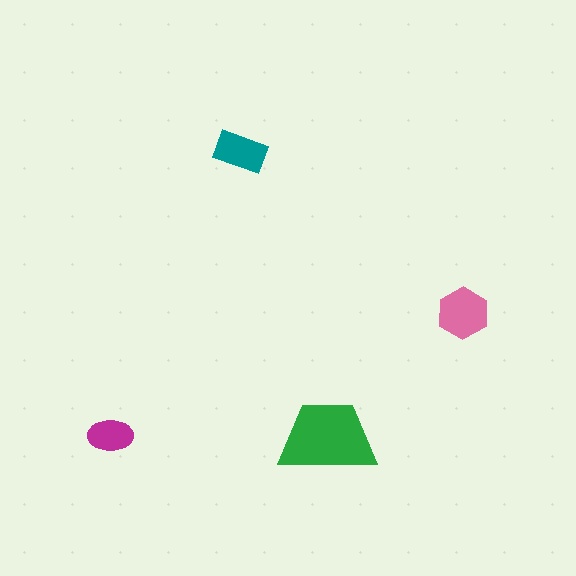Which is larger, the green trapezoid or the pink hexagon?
The green trapezoid.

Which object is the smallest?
The magenta ellipse.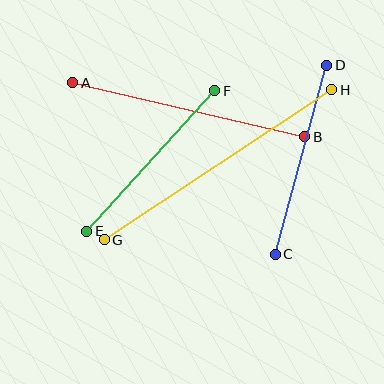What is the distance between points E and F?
The distance is approximately 190 pixels.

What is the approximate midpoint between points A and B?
The midpoint is at approximately (189, 110) pixels.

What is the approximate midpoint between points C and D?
The midpoint is at approximately (301, 160) pixels.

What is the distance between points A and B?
The distance is approximately 238 pixels.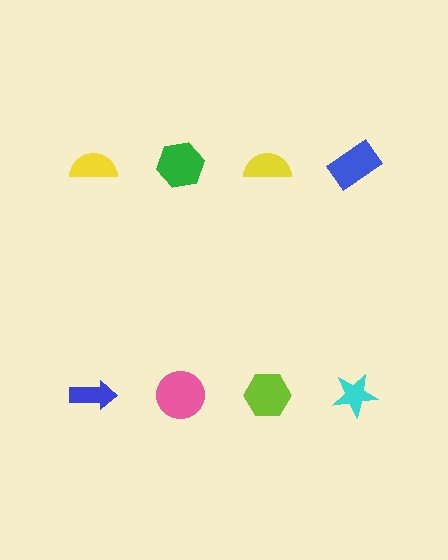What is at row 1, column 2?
A green hexagon.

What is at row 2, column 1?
A blue arrow.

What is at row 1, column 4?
A blue rectangle.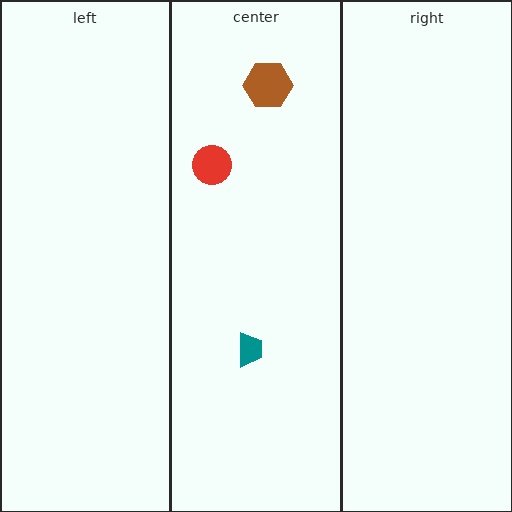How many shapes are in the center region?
3.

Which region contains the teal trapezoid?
The center region.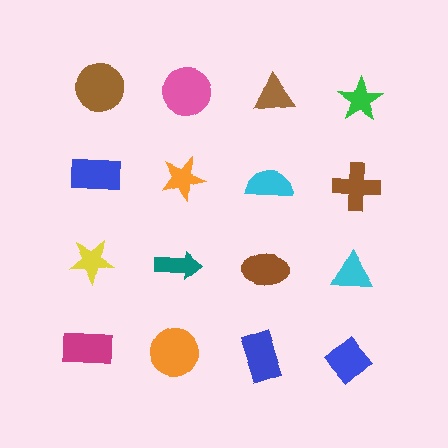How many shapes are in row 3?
4 shapes.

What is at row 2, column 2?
An orange star.